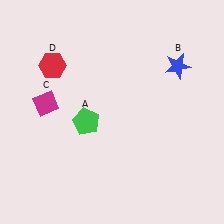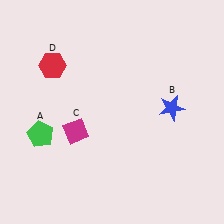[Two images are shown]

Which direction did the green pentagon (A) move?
The green pentagon (A) moved left.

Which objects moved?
The objects that moved are: the green pentagon (A), the blue star (B), the magenta diamond (C).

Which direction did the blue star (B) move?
The blue star (B) moved down.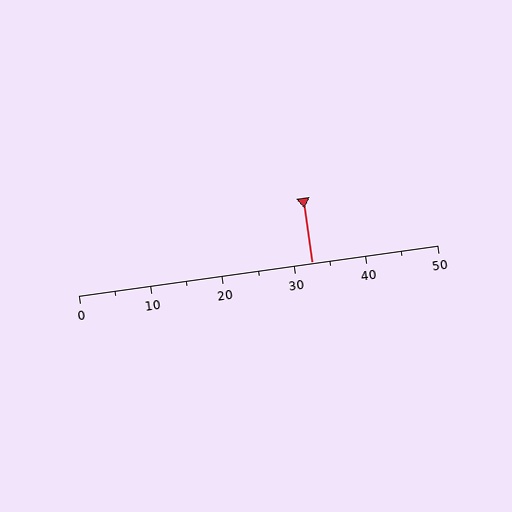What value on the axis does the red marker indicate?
The marker indicates approximately 32.5.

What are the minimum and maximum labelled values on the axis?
The axis runs from 0 to 50.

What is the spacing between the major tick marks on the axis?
The major ticks are spaced 10 apart.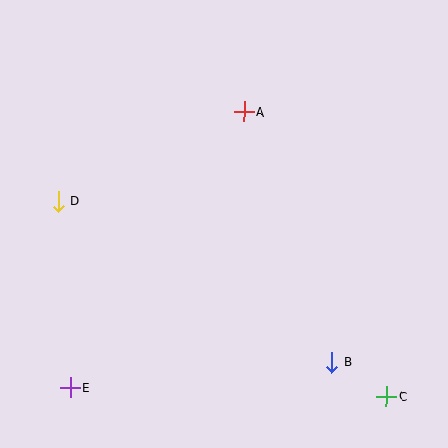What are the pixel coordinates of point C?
Point C is at (386, 396).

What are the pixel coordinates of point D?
Point D is at (58, 201).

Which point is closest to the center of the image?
Point A at (244, 112) is closest to the center.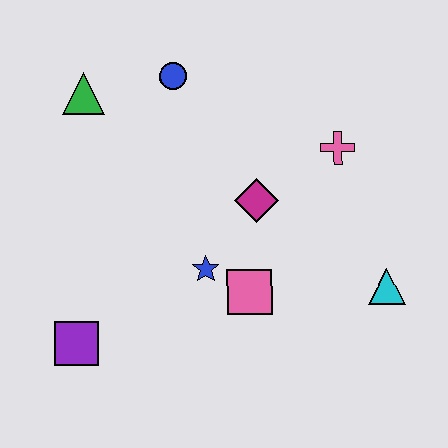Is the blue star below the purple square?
No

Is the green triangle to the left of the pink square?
Yes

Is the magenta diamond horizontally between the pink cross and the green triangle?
Yes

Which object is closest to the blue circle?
The green triangle is closest to the blue circle.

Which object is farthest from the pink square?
The green triangle is farthest from the pink square.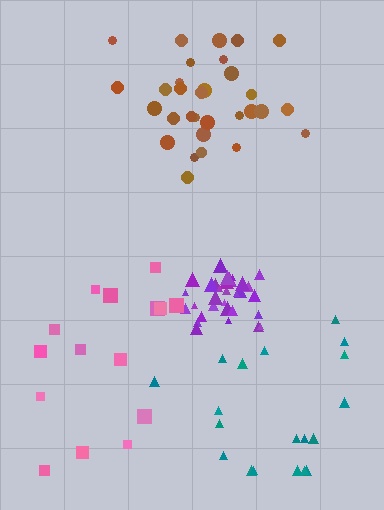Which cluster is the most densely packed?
Purple.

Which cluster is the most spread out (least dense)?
Pink.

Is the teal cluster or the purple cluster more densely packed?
Purple.